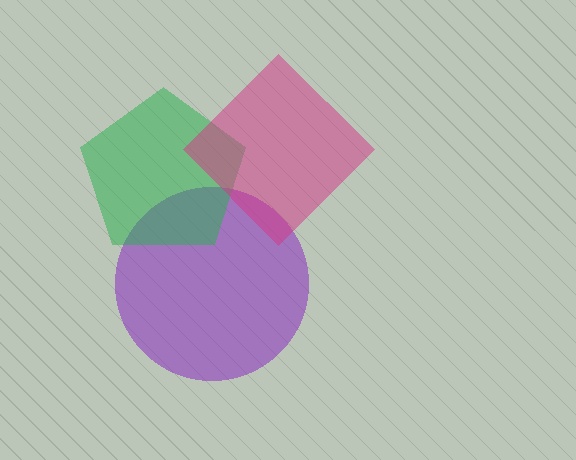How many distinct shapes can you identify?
There are 3 distinct shapes: a purple circle, a green pentagon, a magenta diamond.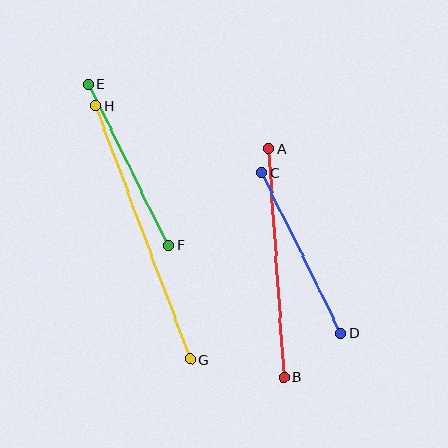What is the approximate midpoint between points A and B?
The midpoint is at approximately (276, 263) pixels.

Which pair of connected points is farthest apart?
Points G and H are farthest apart.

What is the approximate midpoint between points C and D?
The midpoint is at approximately (301, 253) pixels.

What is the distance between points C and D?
The distance is approximately 179 pixels.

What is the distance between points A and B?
The distance is approximately 229 pixels.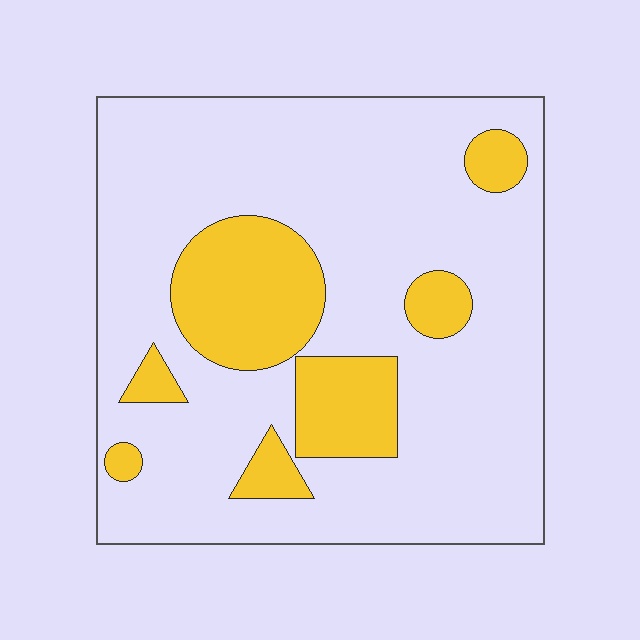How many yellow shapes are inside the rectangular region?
7.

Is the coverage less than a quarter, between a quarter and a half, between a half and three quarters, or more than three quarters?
Less than a quarter.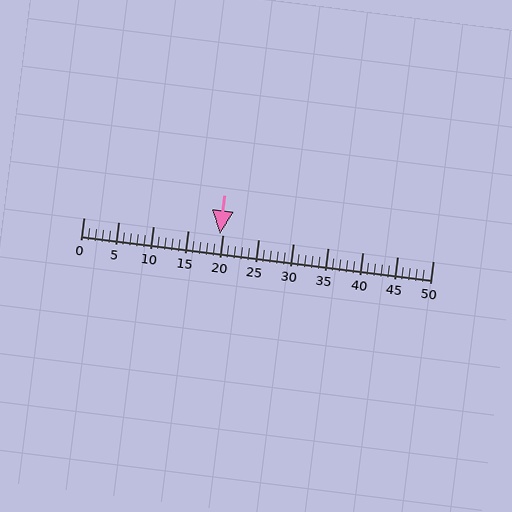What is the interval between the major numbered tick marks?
The major tick marks are spaced 5 units apart.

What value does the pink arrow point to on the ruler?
The pink arrow points to approximately 20.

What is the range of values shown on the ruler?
The ruler shows values from 0 to 50.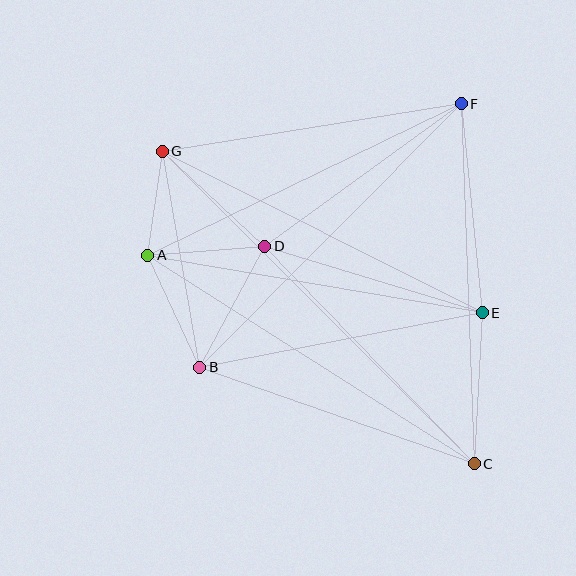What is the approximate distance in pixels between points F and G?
The distance between F and G is approximately 303 pixels.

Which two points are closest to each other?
Points A and G are closest to each other.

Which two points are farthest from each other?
Points C and G are farthest from each other.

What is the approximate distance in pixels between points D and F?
The distance between D and F is approximately 243 pixels.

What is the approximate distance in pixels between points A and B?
The distance between A and B is approximately 123 pixels.